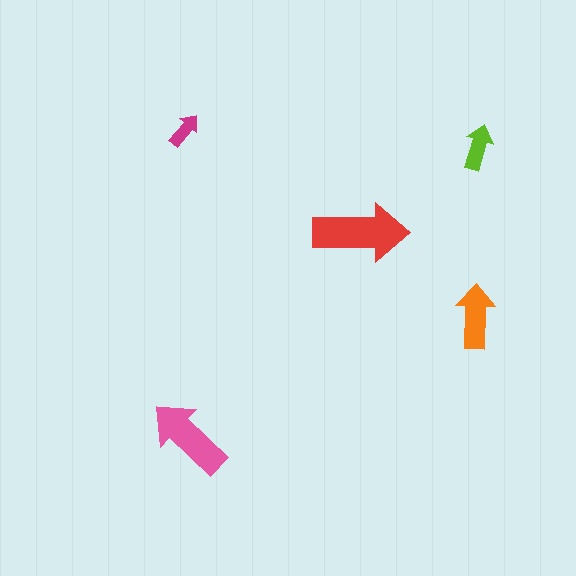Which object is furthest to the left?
The magenta arrow is leftmost.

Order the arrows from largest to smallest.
the red one, the pink one, the orange one, the lime one, the magenta one.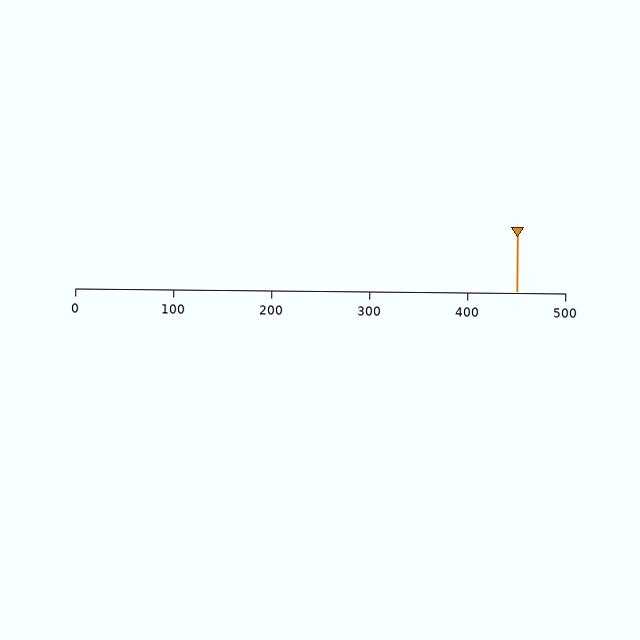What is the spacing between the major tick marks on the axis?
The major ticks are spaced 100 apart.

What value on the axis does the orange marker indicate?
The marker indicates approximately 450.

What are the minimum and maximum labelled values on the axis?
The axis runs from 0 to 500.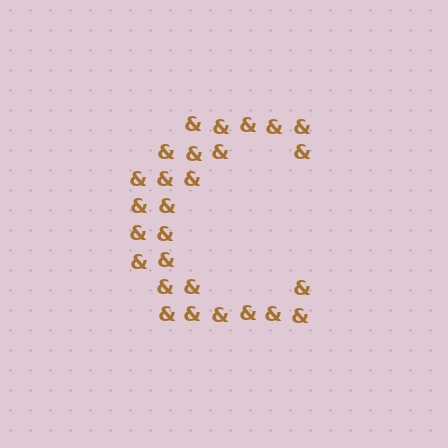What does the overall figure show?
The overall figure shows the letter C.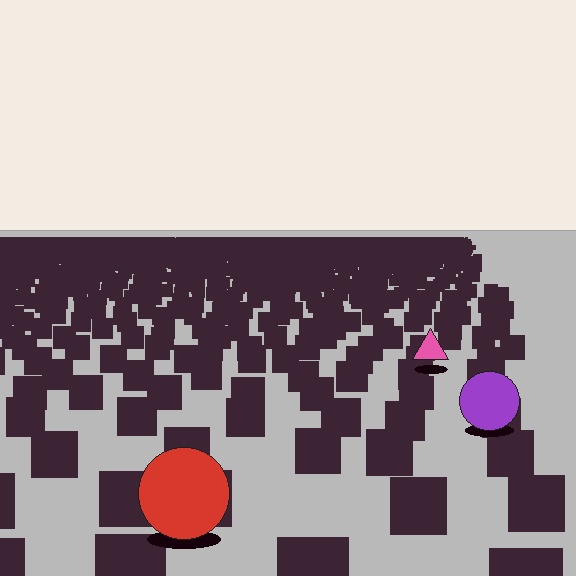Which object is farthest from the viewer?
The pink triangle is farthest from the viewer. It appears smaller and the ground texture around it is denser.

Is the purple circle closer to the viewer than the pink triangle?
Yes. The purple circle is closer — you can tell from the texture gradient: the ground texture is coarser near it.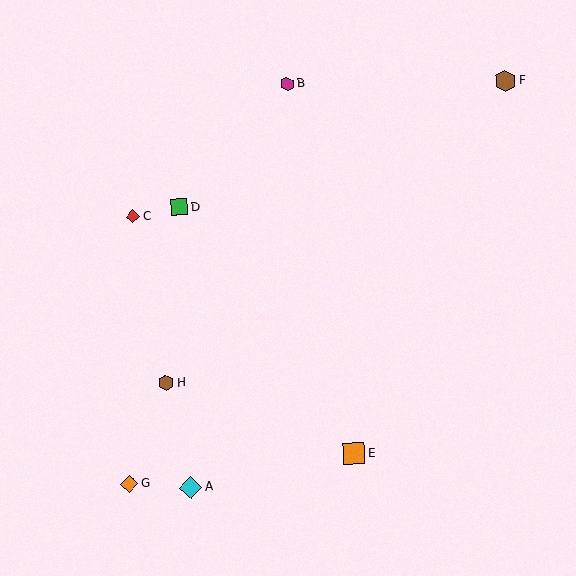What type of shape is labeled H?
Shape H is a brown hexagon.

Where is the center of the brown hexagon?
The center of the brown hexagon is at (166, 383).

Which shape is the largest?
The cyan diamond (labeled A) is the largest.